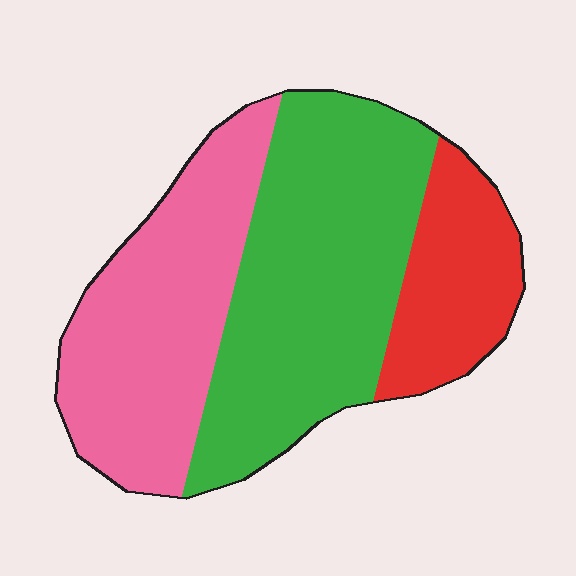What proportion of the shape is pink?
Pink covers 36% of the shape.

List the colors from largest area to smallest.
From largest to smallest: green, pink, red.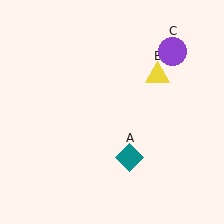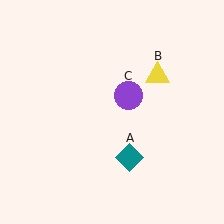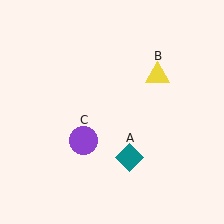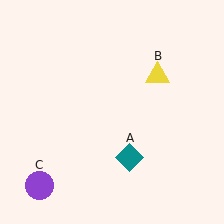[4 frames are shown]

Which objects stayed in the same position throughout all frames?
Teal diamond (object A) and yellow triangle (object B) remained stationary.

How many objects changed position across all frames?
1 object changed position: purple circle (object C).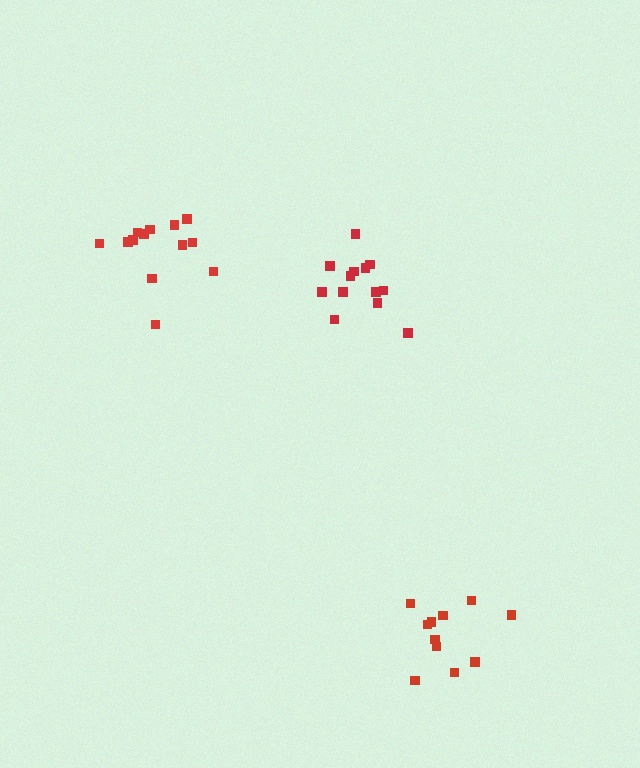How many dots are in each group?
Group 1: 13 dots, Group 2: 13 dots, Group 3: 11 dots (37 total).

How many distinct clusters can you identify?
There are 3 distinct clusters.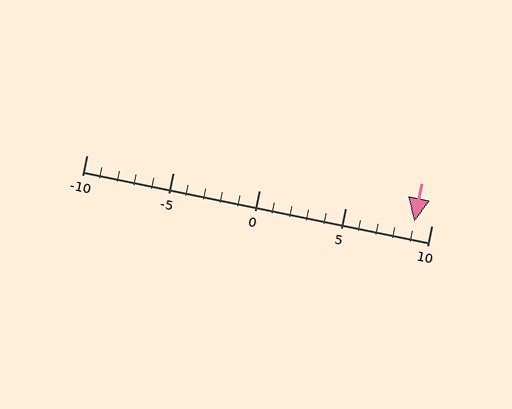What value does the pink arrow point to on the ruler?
The pink arrow points to approximately 9.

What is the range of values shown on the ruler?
The ruler shows values from -10 to 10.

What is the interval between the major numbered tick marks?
The major tick marks are spaced 5 units apart.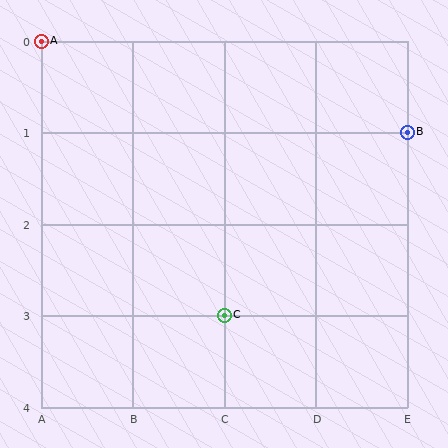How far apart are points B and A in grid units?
Points B and A are 4 columns and 1 row apart (about 4.1 grid units diagonally).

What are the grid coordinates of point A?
Point A is at grid coordinates (A, 0).